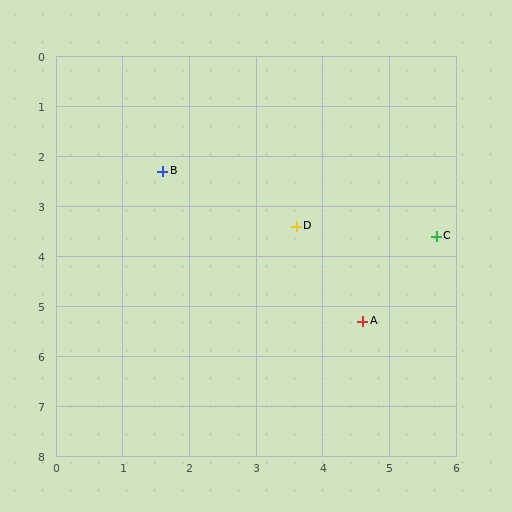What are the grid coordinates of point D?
Point D is at approximately (3.6, 3.4).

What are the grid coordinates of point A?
Point A is at approximately (4.6, 5.3).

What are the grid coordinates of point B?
Point B is at approximately (1.6, 2.3).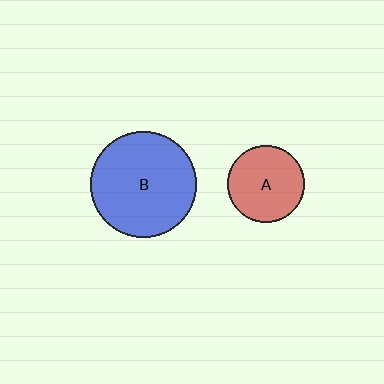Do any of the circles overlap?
No, none of the circles overlap.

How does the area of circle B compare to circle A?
Approximately 1.9 times.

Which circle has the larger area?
Circle B (blue).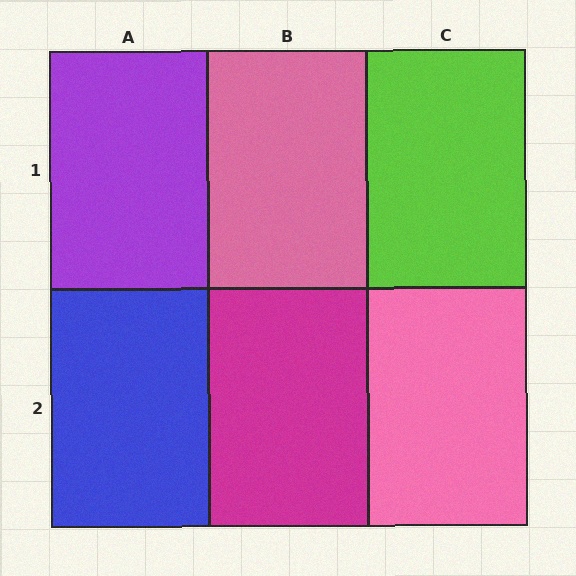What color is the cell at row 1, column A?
Purple.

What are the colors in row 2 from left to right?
Blue, magenta, pink.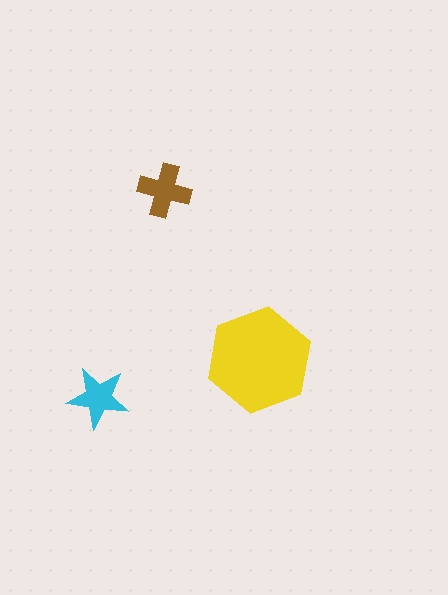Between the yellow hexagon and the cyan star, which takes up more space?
The yellow hexagon.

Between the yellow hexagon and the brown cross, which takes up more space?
The yellow hexagon.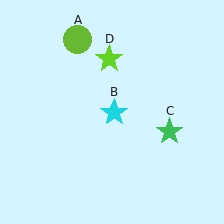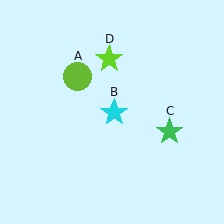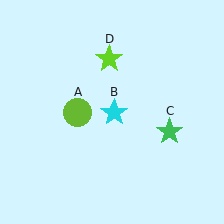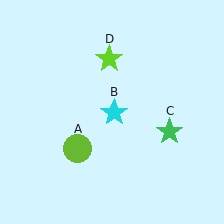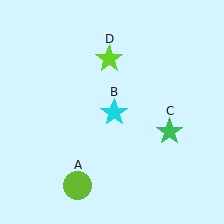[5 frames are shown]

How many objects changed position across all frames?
1 object changed position: lime circle (object A).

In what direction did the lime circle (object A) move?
The lime circle (object A) moved down.